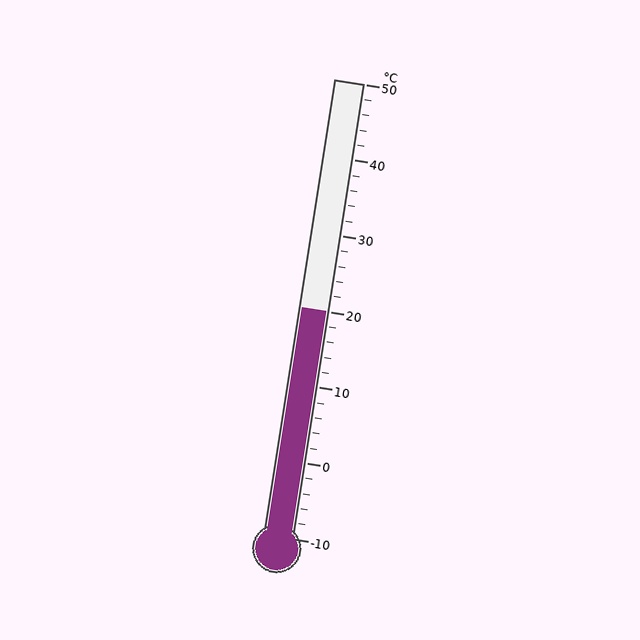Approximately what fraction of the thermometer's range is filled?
The thermometer is filled to approximately 50% of its range.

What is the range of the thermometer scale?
The thermometer scale ranges from -10°C to 50°C.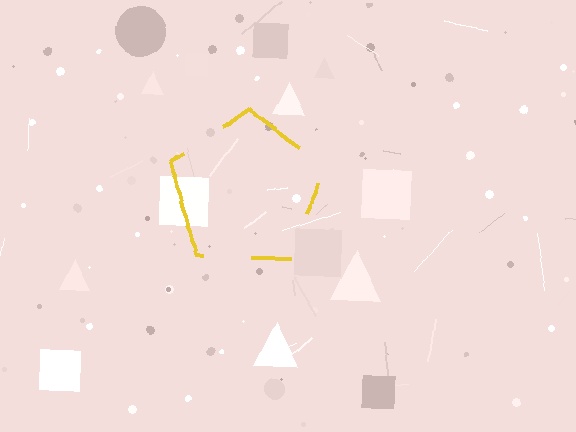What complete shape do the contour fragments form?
The contour fragments form a pentagon.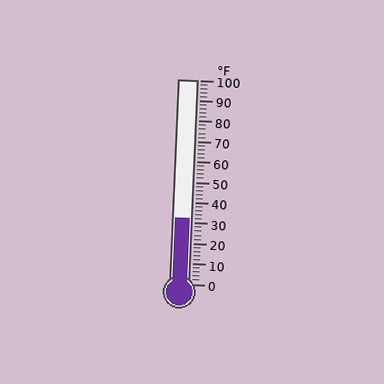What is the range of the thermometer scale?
The thermometer scale ranges from 0°F to 100°F.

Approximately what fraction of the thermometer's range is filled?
The thermometer is filled to approximately 30% of its range.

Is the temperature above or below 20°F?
The temperature is above 20°F.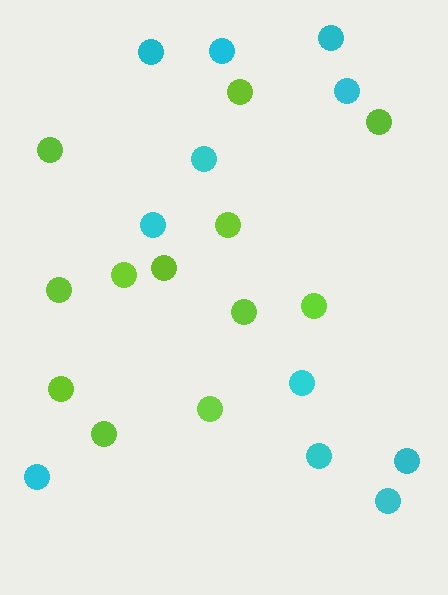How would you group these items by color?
There are 2 groups: one group of cyan circles (11) and one group of lime circles (12).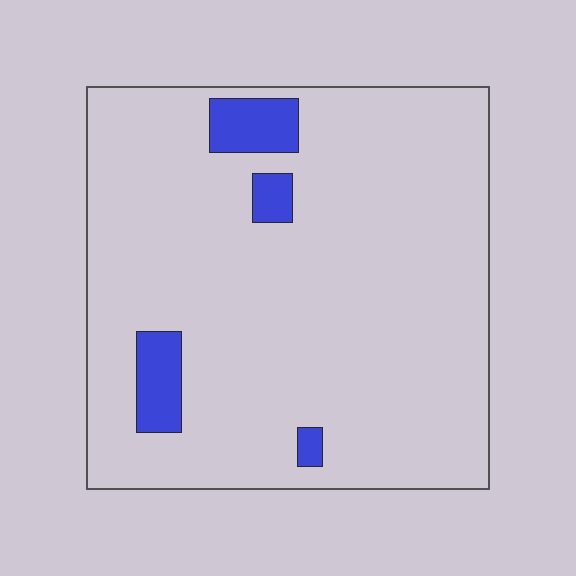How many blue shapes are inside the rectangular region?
4.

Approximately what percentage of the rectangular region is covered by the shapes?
Approximately 10%.